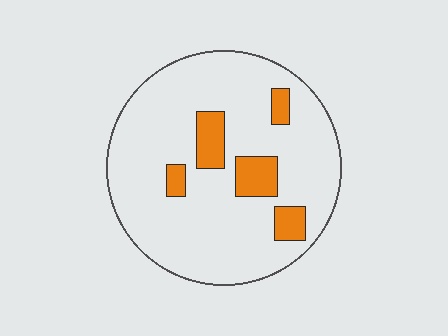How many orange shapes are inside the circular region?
5.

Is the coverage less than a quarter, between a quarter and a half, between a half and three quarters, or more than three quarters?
Less than a quarter.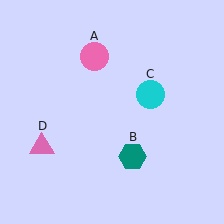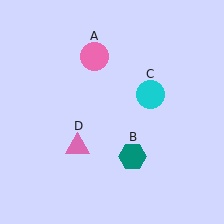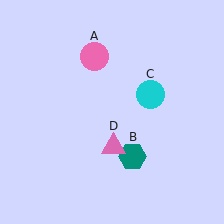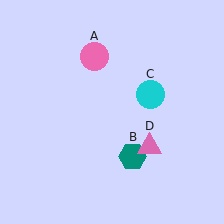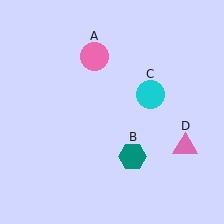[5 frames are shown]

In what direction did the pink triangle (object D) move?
The pink triangle (object D) moved right.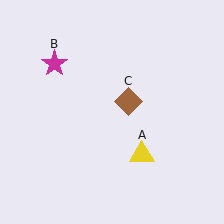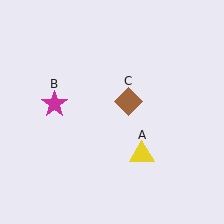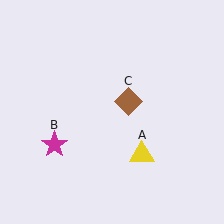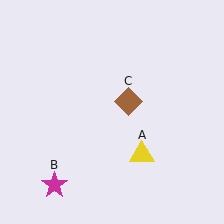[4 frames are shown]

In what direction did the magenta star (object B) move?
The magenta star (object B) moved down.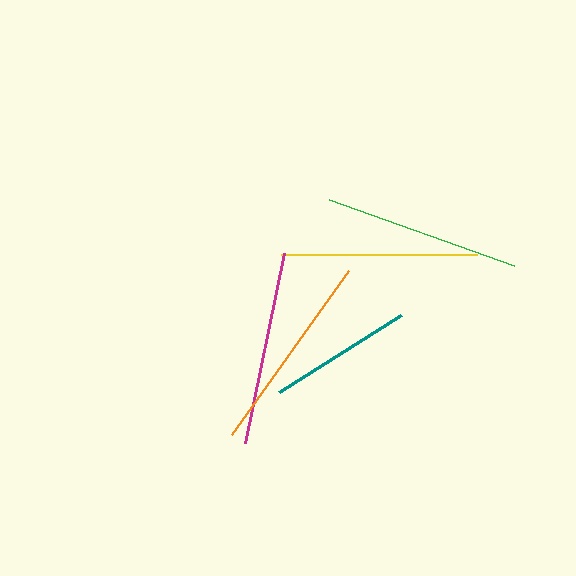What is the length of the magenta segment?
The magenta segment is approximately 194 pixels long.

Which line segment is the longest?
The orange line is the longest at approximately 202 pixels.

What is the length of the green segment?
The green segment is approximately 197 pixels long.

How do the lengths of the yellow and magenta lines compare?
The yellow and magenta lines are approximately the same length.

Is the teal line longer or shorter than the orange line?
The orange line is longer than the teal line.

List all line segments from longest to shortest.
From longest to shortest: orange, green, yellow, magenta, teal.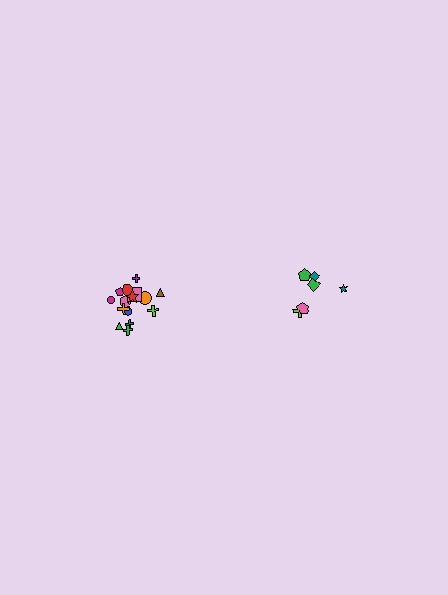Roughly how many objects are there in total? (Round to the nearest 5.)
Roughly 20 objects in total.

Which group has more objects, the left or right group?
The left group.